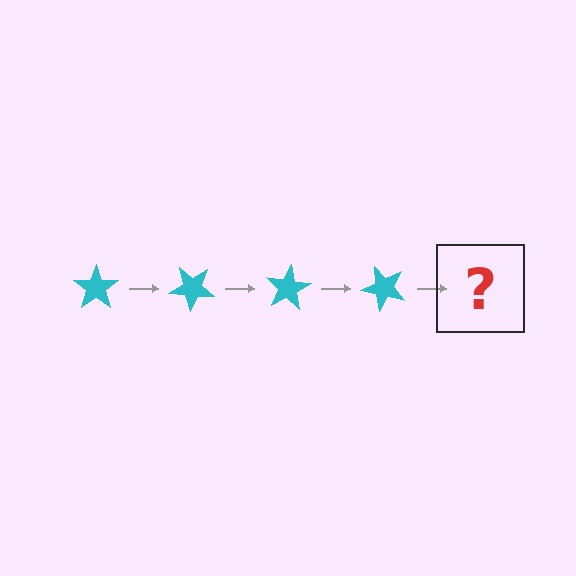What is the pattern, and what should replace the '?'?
The pattern is that the star rotates 40 degrees each step. The '?' should be a cyan star rotated 160 degrees.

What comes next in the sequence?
The next element should be a cyan star rotated 160 degrees.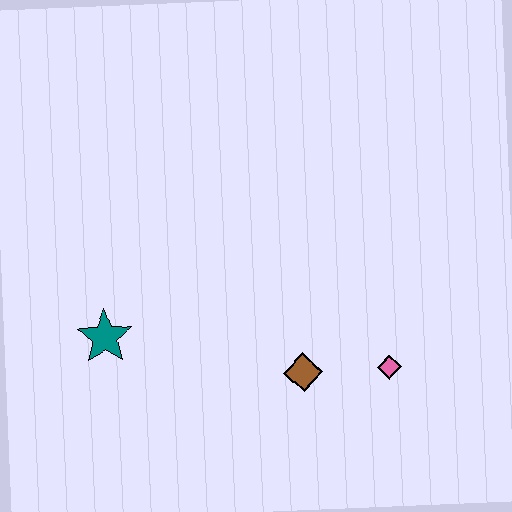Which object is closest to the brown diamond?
The pink diamond is closest to the brown diamond.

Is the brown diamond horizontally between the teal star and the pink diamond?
Yes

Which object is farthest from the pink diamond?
The teal star is farthest from the pink diamond.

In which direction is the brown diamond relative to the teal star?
The brown diamond is to the right of the teal star.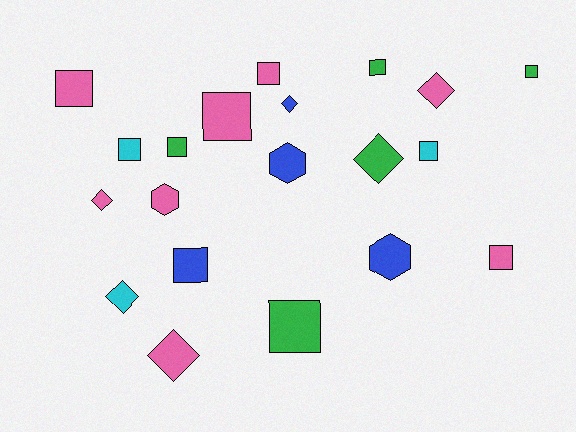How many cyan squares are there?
There are 2 cyan squares.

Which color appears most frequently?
Pink, with 8 objects.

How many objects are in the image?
There are 20 objects.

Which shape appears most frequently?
Square, with 11 objects.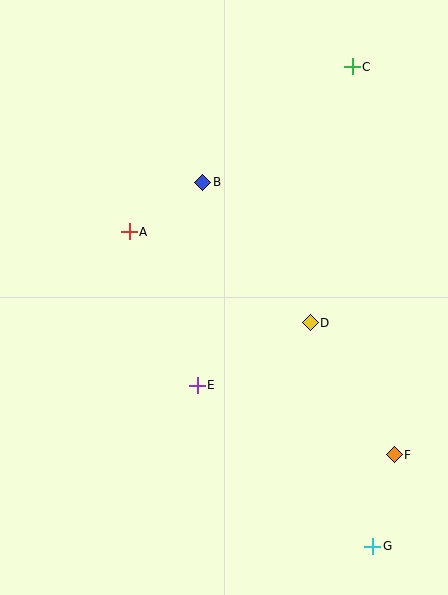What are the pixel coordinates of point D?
Point D is at (310, 323).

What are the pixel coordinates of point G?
Point G is at (373, 546).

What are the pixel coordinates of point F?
Point F is at (394, 455).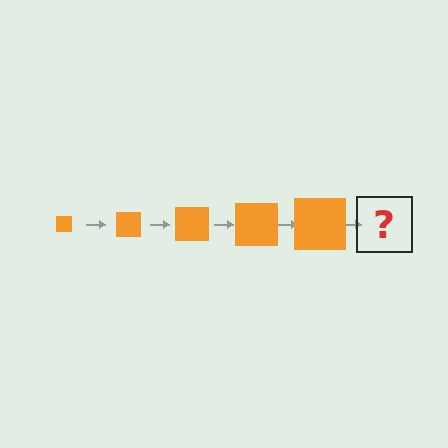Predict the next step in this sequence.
The next step is an orange square, larger than the previous one.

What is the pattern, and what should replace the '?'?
The pattern is that the square gets progressively larger each step. The '?' should be an orange square, larger than the previous one.